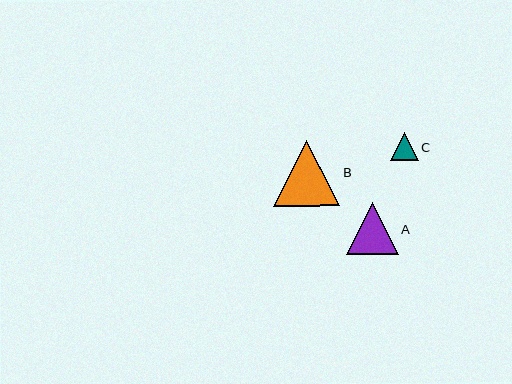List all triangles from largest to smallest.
From largest to smallest: B, A, C.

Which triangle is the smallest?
Triangle C is the smallest with a size of approximately 28 pixels.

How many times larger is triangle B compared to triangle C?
Triangle B is approximately 2.4 times the size of triangle C.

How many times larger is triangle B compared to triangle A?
Triangle B is approximately 1.3 times the size of triangle A.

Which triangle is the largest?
Triangle B is the largest with a size of approximately 66 pixels.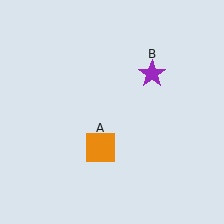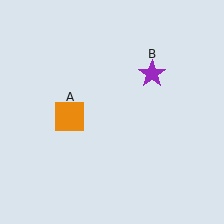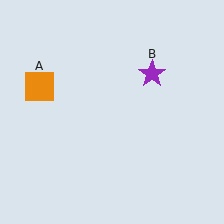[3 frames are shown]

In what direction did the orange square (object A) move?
The orange square (object A) moved up and to the left.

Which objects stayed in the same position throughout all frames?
Purple star (object B) remained stationary.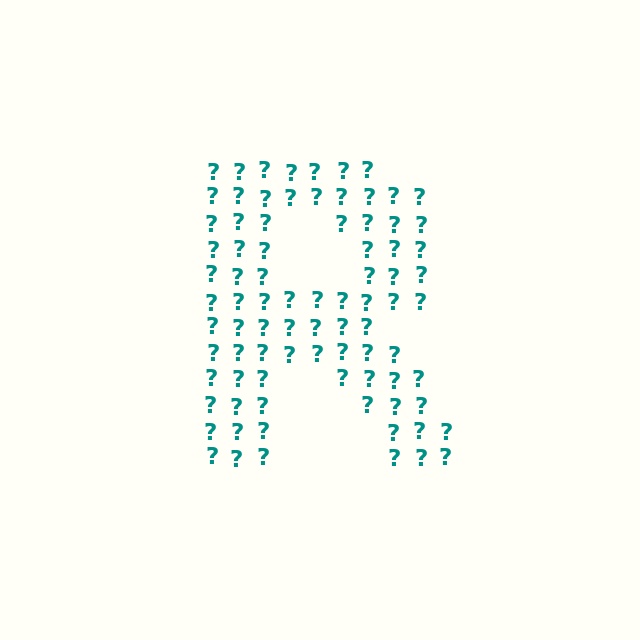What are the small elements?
The small elements are question marks.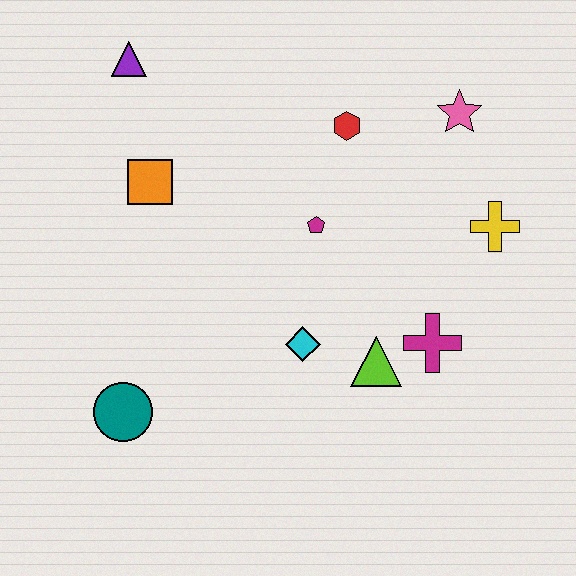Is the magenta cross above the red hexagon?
No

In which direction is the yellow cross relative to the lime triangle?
The yellow cross is above the lime triangle.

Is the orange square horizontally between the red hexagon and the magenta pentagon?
No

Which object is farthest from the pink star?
The teal circle is farthest from the pink star.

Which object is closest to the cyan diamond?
The lime triangle is closest to the cyan diamond.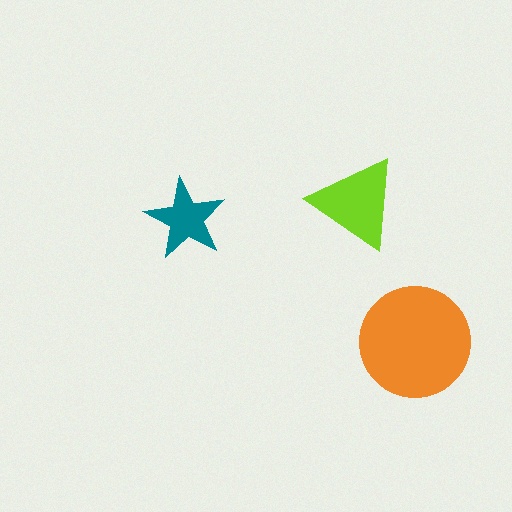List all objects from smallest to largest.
The teal star, the lime triangle, the orange circle.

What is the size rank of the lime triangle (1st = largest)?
2nd.